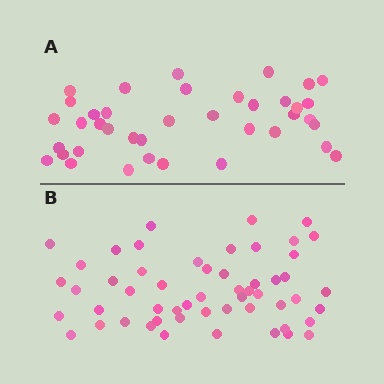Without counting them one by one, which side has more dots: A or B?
Region B (the bottom region) has more dots.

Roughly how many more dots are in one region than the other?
Region B has approximately 15 more dots than region A.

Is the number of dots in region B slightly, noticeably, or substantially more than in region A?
Region B has noticeably more, but not dramatically so. The ratio is roughly 1.4 to 1.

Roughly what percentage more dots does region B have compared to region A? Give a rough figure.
About 40% more.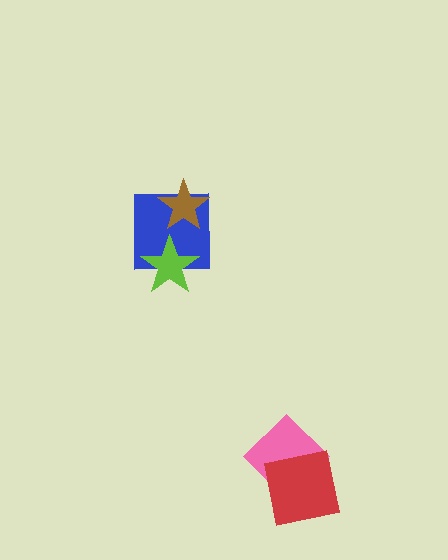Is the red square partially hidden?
No, no other shape covers it.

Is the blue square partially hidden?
Yes, it is partially covered by another shape.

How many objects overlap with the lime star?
1 object overlaps with the lime star.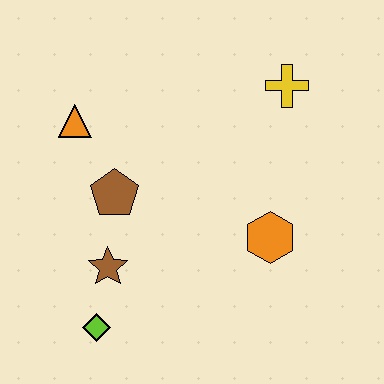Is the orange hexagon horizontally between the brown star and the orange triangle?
No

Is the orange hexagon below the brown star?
No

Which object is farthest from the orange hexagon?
The orange triangle is farthest from the orange hexagon.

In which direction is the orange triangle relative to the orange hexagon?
The orange triangle is to the left of the orange hexagon.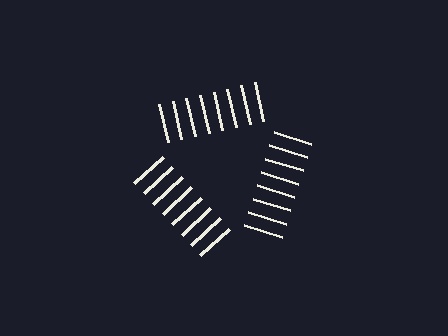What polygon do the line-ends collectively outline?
An illusory triangle — the line segments terminate on its edges but no continuous stroke is drawn.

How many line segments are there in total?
24 — 8 along each of the 3 edges.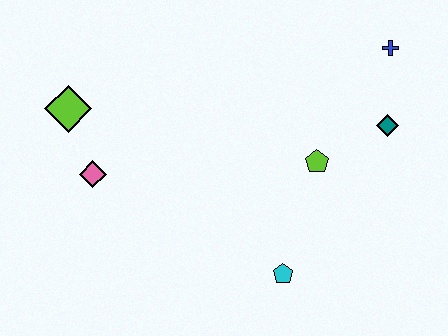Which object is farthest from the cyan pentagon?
The lime diamond is farthest from the cyan pentagon.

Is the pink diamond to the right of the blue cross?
No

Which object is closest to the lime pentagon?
The teal diamond is closest to the lime pentagon.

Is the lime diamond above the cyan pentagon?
Yes